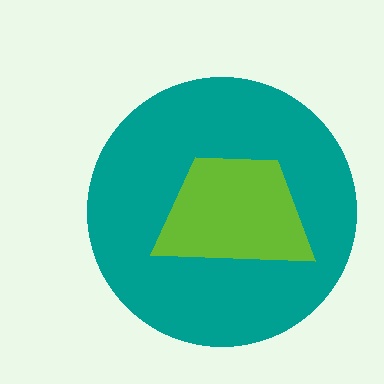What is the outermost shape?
The teal circle.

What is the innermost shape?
The lime trapezoid.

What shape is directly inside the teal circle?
The lime trapezoid.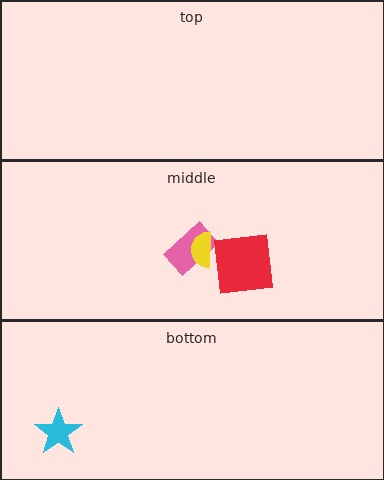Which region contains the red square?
The middle region.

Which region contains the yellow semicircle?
The middle region.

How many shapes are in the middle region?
3.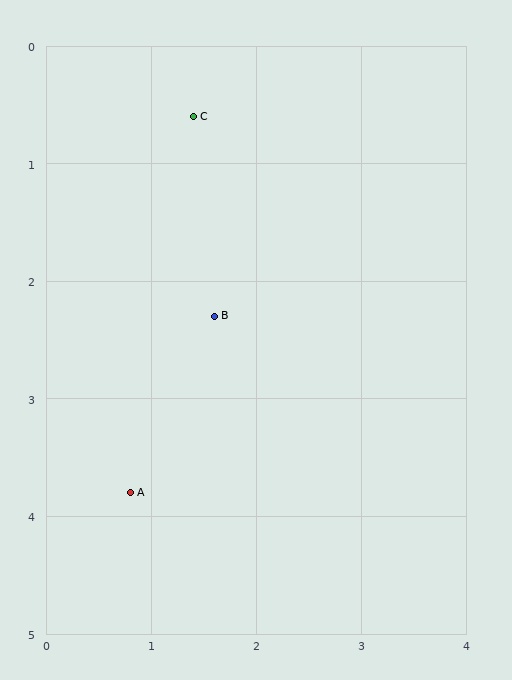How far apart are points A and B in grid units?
Points A and B are about 1.7 grid units apart.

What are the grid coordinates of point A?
Point A is at approximately (0.8, 3.8).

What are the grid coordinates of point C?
Point C is at approximately (1.4, 0.6).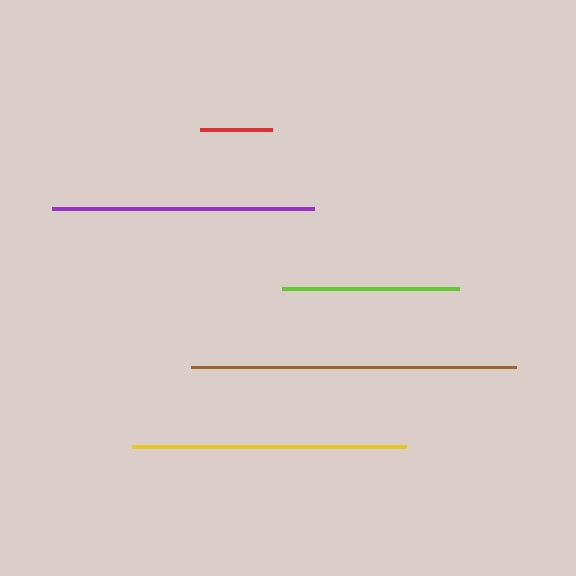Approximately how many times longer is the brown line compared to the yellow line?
The brown line is approximately 1.2 times the length of the yellow line.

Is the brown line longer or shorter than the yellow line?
The brown line is longer than the yellow line.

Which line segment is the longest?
The brown line is the longest at approximately 325 pixels.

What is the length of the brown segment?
The brown segment is approximately 325 pixels long.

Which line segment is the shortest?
The red line is the shortest at approximately 71 pixels.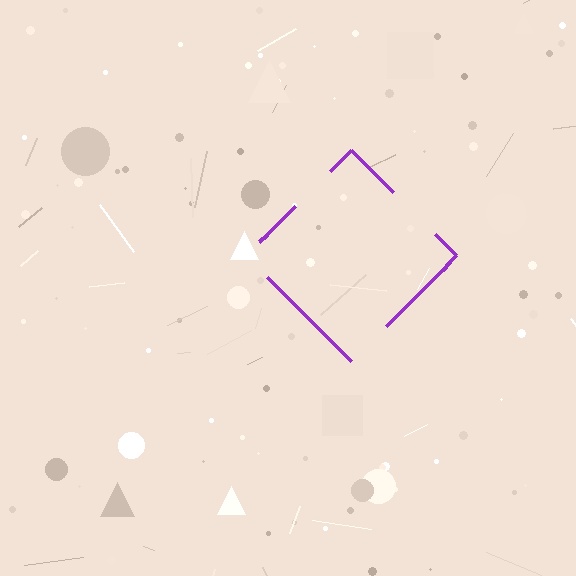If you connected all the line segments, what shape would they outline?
They would outline a diamond.